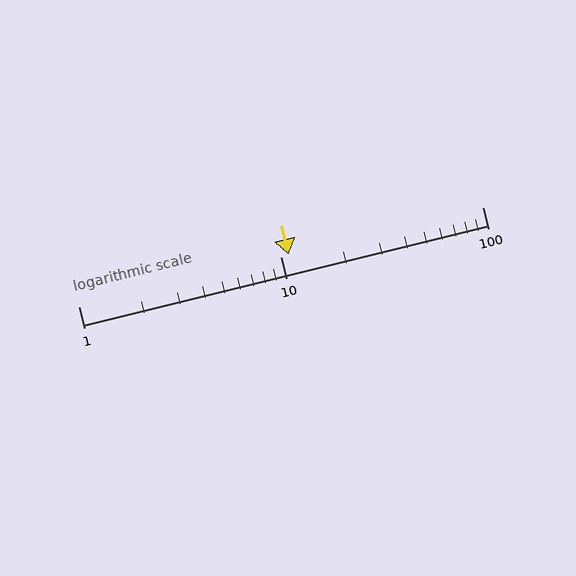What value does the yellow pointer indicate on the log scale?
The pointer indicates approximately 11.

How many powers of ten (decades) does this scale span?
The scale spans 2 decades, from 1 to 100.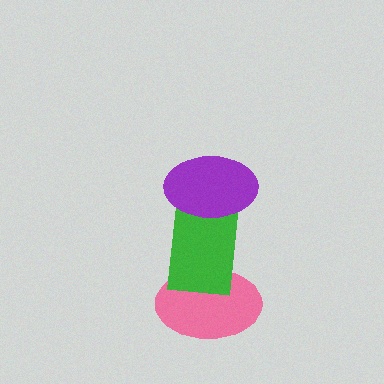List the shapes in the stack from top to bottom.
From top to bottom: the purple ellipse, the green rectangle, the pink ellipse.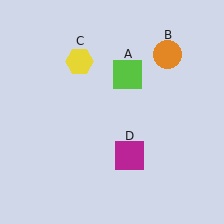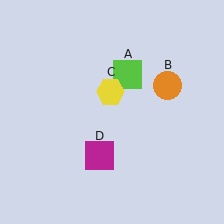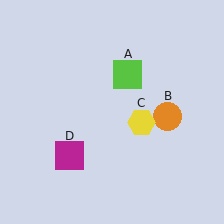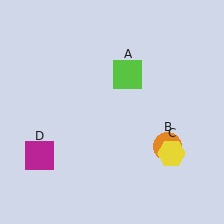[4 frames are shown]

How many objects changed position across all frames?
3 objects changed position: orange circle (object B), yellow hexagon (object C), magenta square (object D).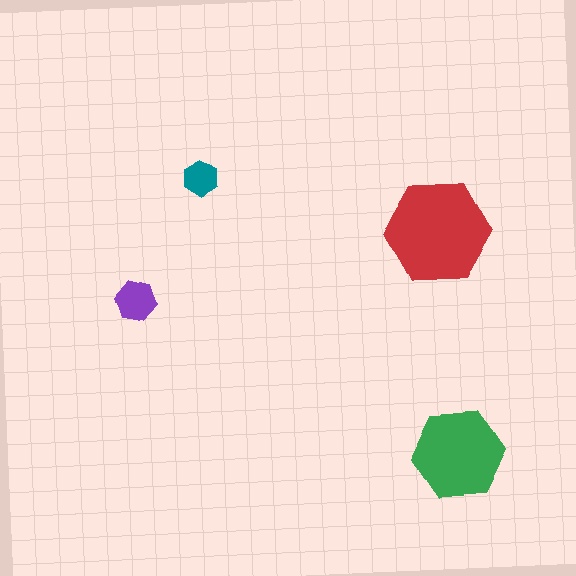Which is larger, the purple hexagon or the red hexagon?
The red one.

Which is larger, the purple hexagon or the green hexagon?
The green one.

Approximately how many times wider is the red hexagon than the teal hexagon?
About 3 times wider.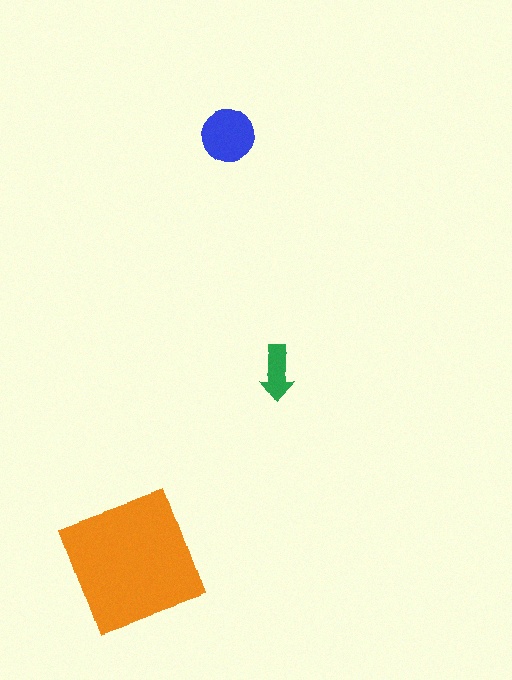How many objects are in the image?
There are 3 objects in the image.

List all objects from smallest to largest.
The green arrow, the blue circle, the orange square.